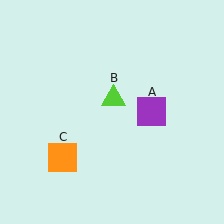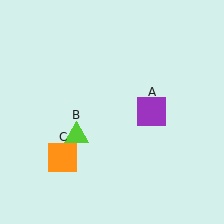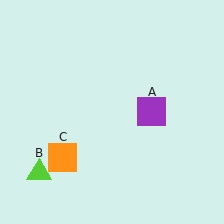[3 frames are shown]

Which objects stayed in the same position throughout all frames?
Purple square (object A) and orange square (object C) remained stationary.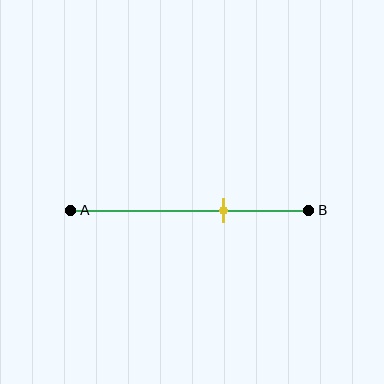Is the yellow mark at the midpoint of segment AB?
No, the mark is at about 65% from A, not at the 50% midpoint.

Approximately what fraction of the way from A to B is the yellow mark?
The yellow mark is approximately 65% of the way from A to B.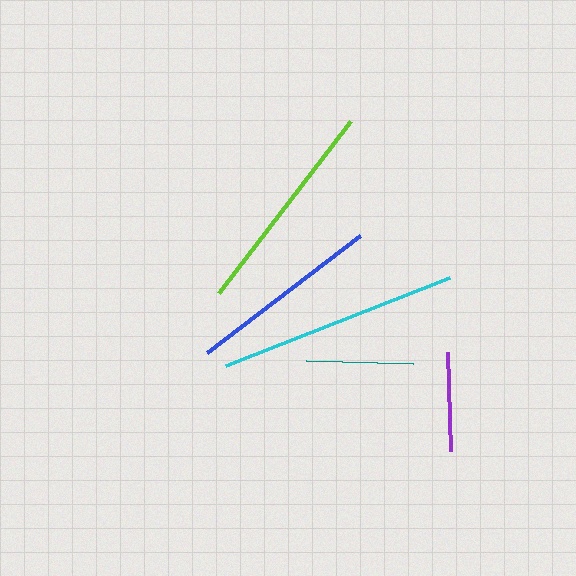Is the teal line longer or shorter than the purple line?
The teal line is longer than the purple line.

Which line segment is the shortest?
The purple line is the shortest at approximately 99 pixels.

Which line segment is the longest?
The cyan line is the longest at approximately 241 pixels.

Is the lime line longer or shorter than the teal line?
The lime line is longer than the teal line.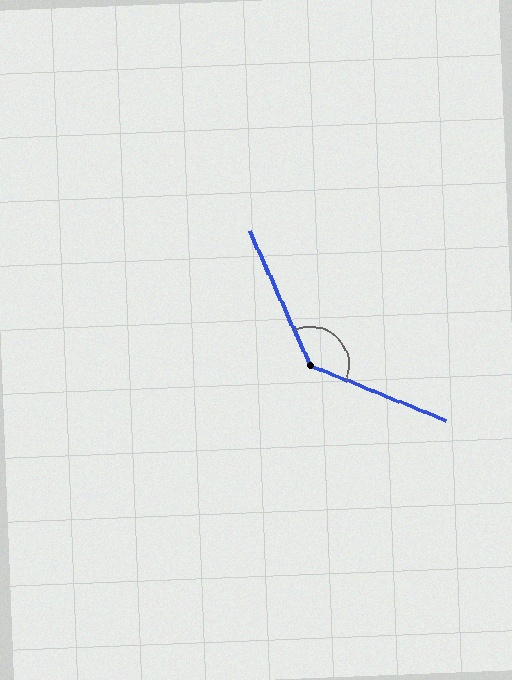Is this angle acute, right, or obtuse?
It is obtuse.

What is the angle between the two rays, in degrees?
Approximately 136 degrees.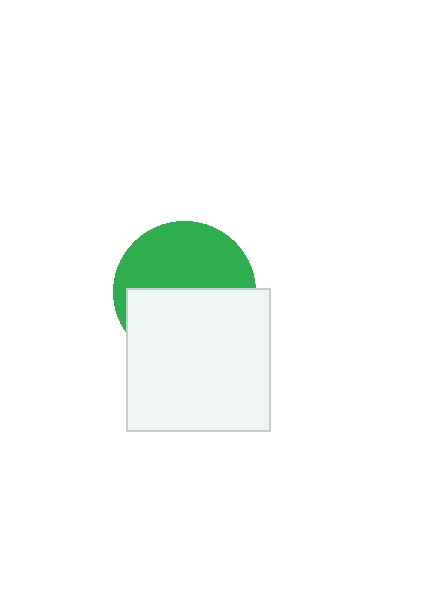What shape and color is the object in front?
The object in front is a white square.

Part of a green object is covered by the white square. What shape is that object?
It is a circle.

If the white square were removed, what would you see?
You would see the complete green circle.